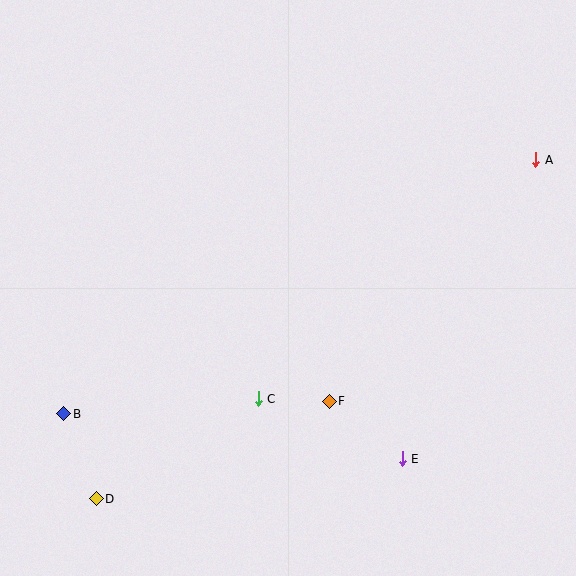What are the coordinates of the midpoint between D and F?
The midpoint between D and F is at (213, 450).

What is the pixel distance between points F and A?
The distance between F and A is 318 pixels.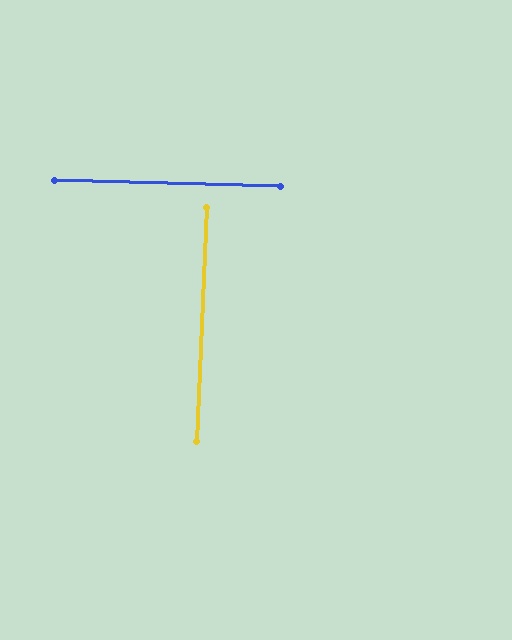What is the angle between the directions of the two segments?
Approximately 89 degrees.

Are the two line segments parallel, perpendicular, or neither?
Perpendicular — they meet at approximately 89°.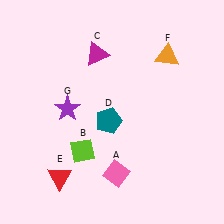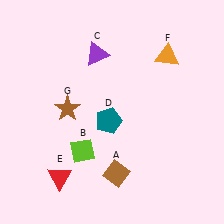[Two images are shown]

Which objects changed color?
A changed from pink to brown. C changed from magenta to purple. G changed from purple to brown.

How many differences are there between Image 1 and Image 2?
There are 3 differences between the two images.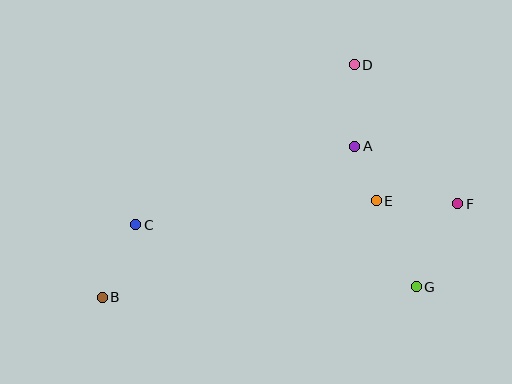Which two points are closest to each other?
Points A and E are closest to each other.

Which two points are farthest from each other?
Points B and F are farthest from each other.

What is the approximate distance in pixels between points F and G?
The distance between F and G is approximately 93 pixels.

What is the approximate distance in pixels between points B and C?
The distance between B and C is approximately 80 pixels.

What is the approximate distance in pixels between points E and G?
The distance between E and G is approximately 95 pixels.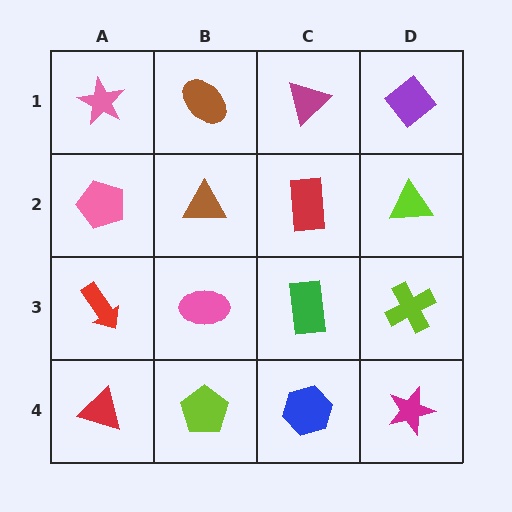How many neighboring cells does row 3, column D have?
3.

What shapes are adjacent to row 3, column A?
A pink pentagon (row 2, column A), a red triangle (row 4, column A), a pink ellipse (row 3, column B).